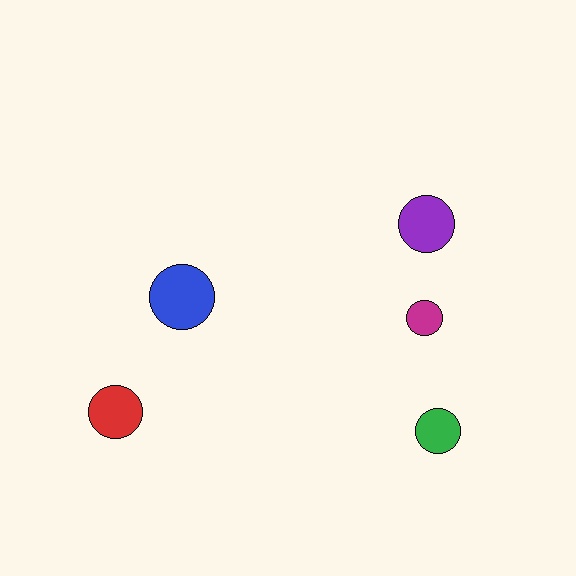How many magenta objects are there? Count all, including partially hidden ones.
There is 1 magenta object.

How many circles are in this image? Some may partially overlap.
There are 5 circles.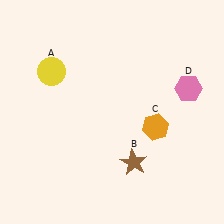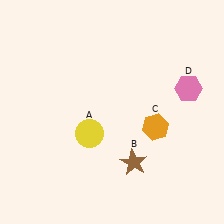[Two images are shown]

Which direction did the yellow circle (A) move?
The yellow circle (A) moved down.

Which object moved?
The yellow circle (A) moved down.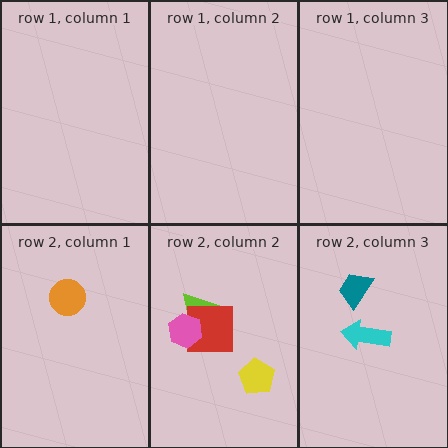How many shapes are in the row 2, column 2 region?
4.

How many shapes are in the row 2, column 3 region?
2.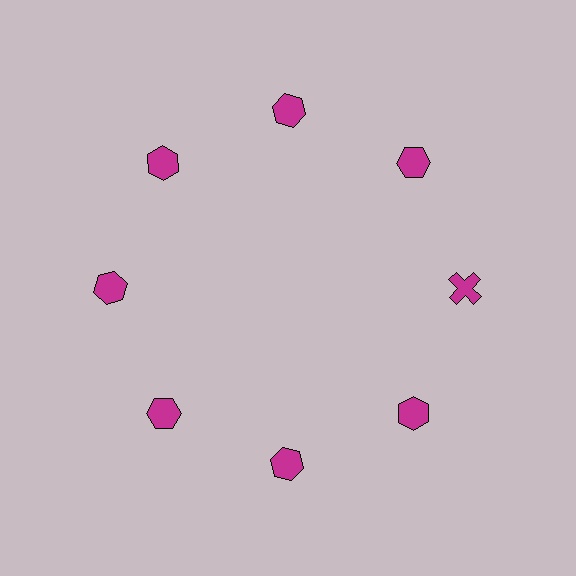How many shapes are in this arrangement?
There are 8 shapes arranged in a ring pattern.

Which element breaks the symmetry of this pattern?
The magenta cross at roughly the 3 o'clock position breaks the symmetry. All other shapes are magenta hexagons.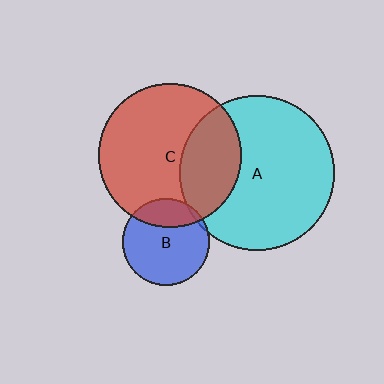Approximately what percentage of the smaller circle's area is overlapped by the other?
Approximately 25%.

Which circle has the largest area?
Circle A (cyan).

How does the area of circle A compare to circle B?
Approximately 3.2 times.